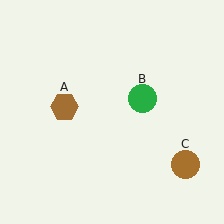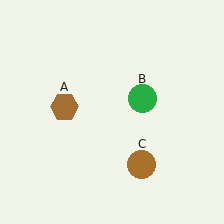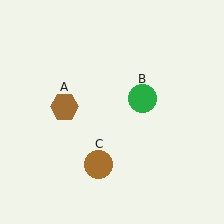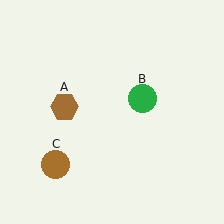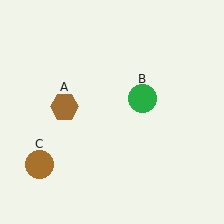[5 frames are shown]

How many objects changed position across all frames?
1 object changed position: brown circle (object C).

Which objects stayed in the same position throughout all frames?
Brown hexagon (object A) and green circle (object B) remained stationary.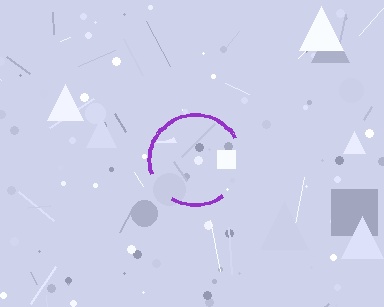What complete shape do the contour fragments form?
The contour fragments form a circle.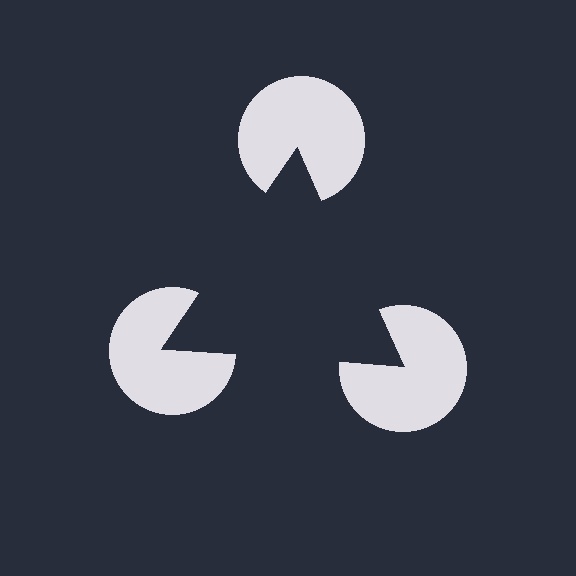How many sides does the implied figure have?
3 sides.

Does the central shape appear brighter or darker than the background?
It typically appears slightly darker than the background, even though no actual brightness change is drawn.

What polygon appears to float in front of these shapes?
An illusory triangle — its edges are inferred from the aligned wedge cuts in the pac-man discs, not physically drawn.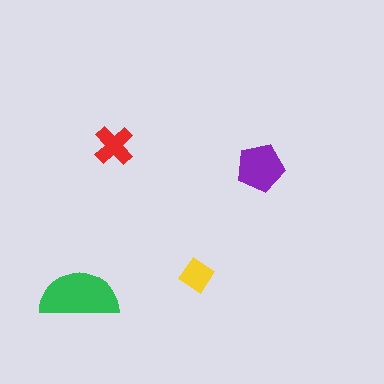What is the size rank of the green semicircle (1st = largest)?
1st.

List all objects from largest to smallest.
The green semicircle, the purple pentagon, the red cross, the yellow diamond.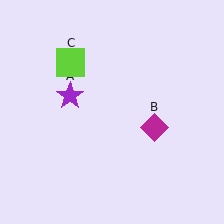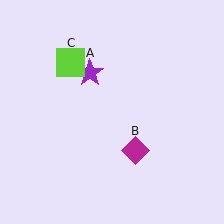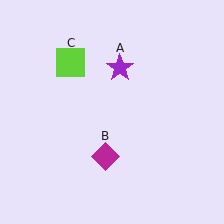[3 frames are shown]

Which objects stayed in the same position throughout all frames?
Lime square (object C) remained stationary.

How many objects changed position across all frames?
2 objects changed position: purple star (object A), magenta diamond (object B).